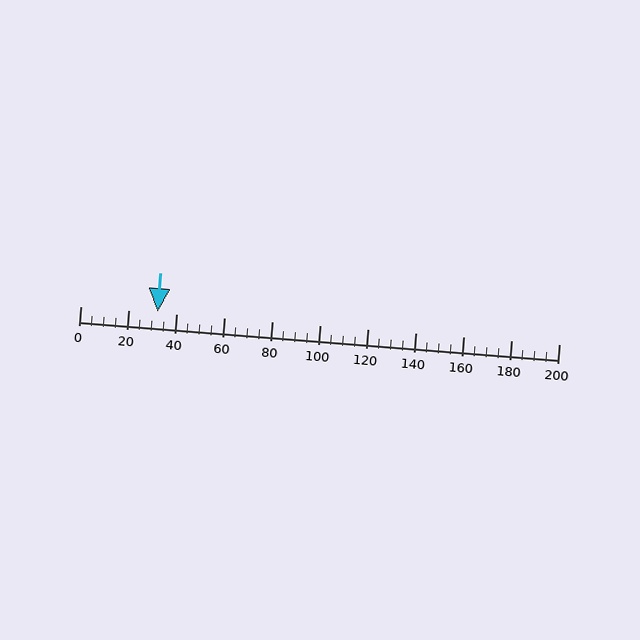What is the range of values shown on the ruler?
The ruler shows values from 0 to 200.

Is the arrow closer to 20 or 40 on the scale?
The arrow is closer to 40.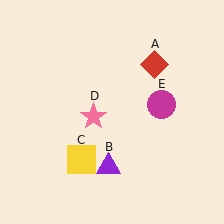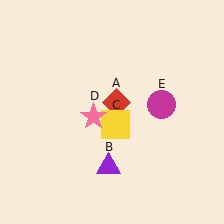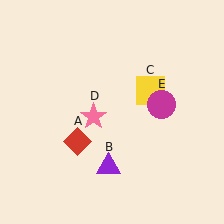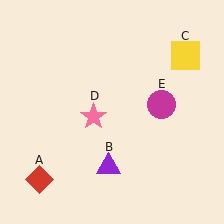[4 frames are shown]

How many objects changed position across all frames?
2 objects changed position: red diamond (object A), yellow square (object C).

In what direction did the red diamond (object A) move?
The red diamond (object A) moved down and to the left.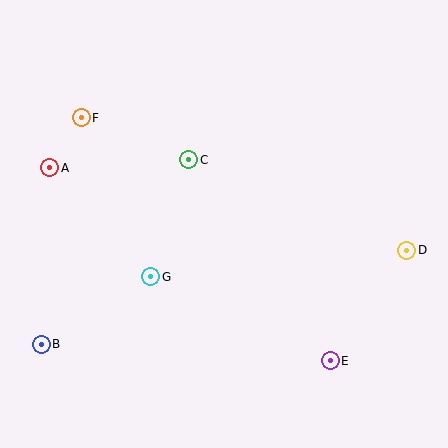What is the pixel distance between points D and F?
The distance between D and F is 351 pixels.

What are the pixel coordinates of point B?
Point B is at (41, 344).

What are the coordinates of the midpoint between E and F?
The midpoint between E and F is at (206, 239).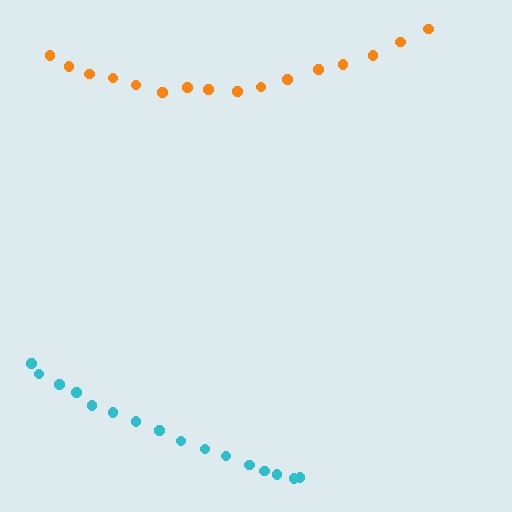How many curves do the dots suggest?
There are 2 distinct paths.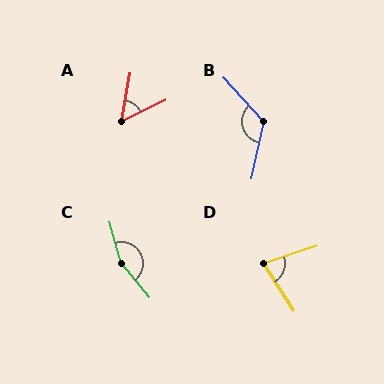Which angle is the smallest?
A, at approximately 54 degrees.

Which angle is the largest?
C, at approximately 156 degrees.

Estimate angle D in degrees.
Approximately 75 degrees.